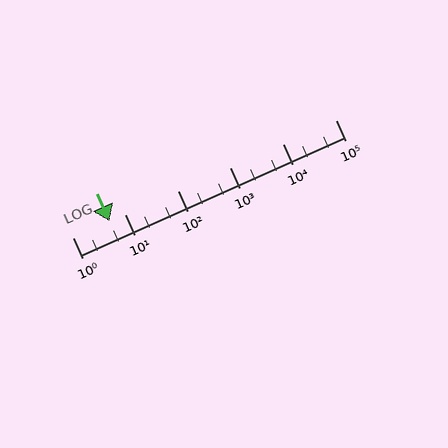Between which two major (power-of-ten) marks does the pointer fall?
The pointer is between 1 and 10.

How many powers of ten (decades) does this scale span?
The scale spans 5 decades, from 1 to 100000.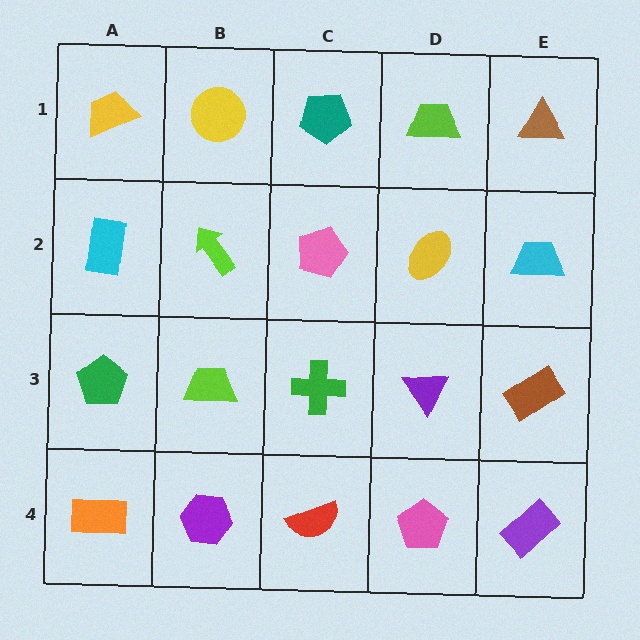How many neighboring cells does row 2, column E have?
3.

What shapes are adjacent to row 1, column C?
A pink pentagon (row 2, column C), a yellow circle (row 1, column B), a lime trapezoid (row 1, column D).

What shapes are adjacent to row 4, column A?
A green pentagon (row 3, column A), a purple hexagon (row 4, column B).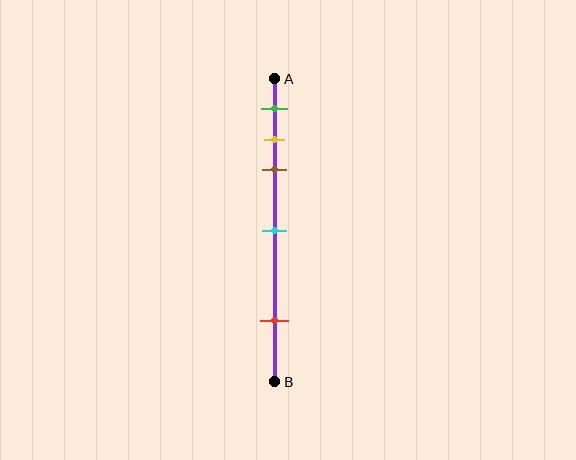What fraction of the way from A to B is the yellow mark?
The yellow mark is approximately 20% (0.2) of the way from A to B.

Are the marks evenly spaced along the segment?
No, the marks are not evenly spaced.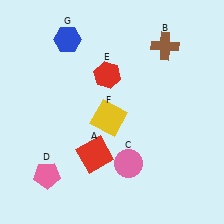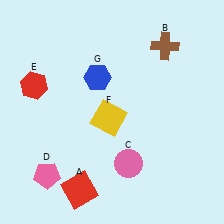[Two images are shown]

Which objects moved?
The objects that moved are: the red square (A), the red hexagon (E), the blue hexagon (G).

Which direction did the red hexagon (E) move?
The red hexagon (E) moved left.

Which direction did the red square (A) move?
The red square (A) moved down.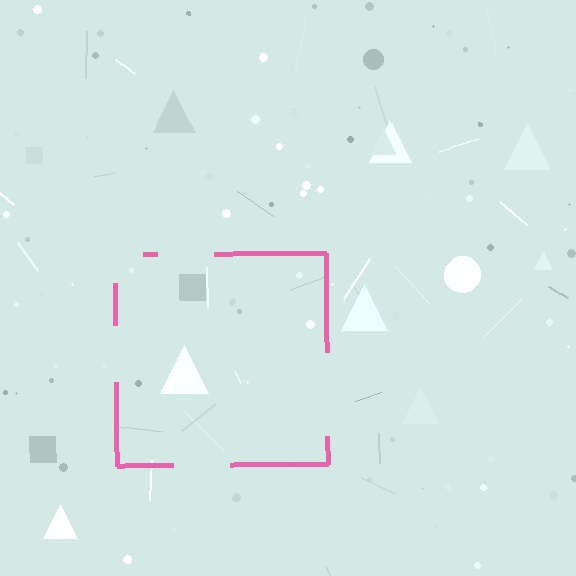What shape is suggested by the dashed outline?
The dashed outline suggests a square.